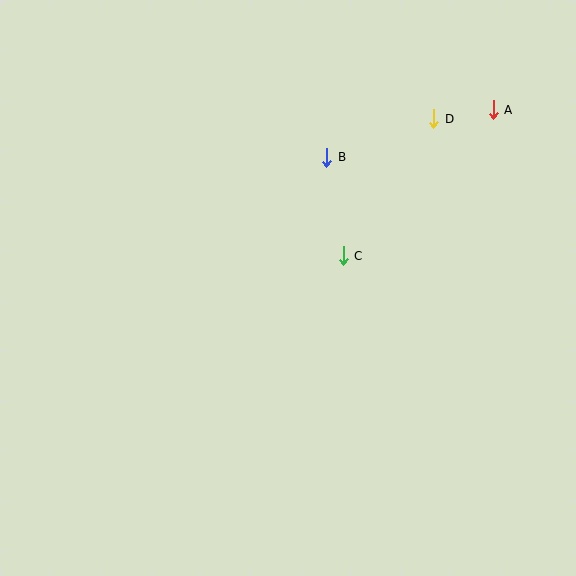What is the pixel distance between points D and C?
The distance between D and C is 164 pixels.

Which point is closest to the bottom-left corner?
Point C is closest to the bottom-left corner.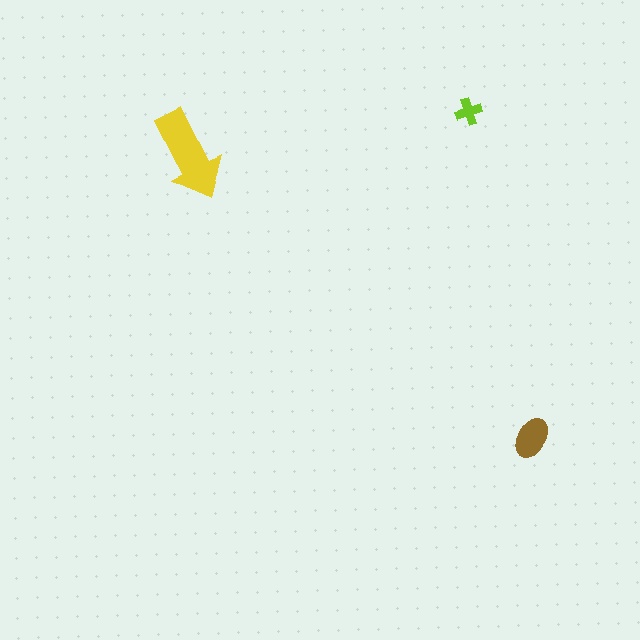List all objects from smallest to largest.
The lime cross, the brown ellipse, the yellow arrow.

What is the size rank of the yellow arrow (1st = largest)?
1st.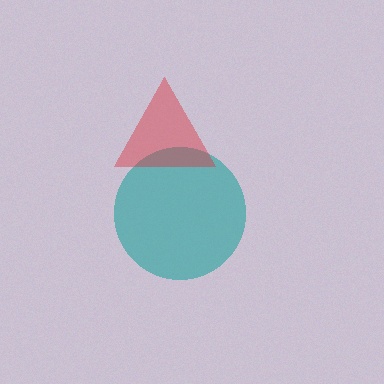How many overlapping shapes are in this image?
There are 2 overlapping shapes in the image.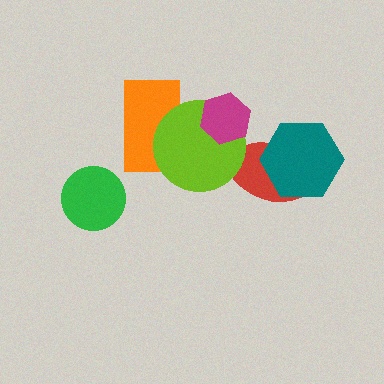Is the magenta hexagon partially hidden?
No, no other shape covers it.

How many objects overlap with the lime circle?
3 objects overlap with the lime circle.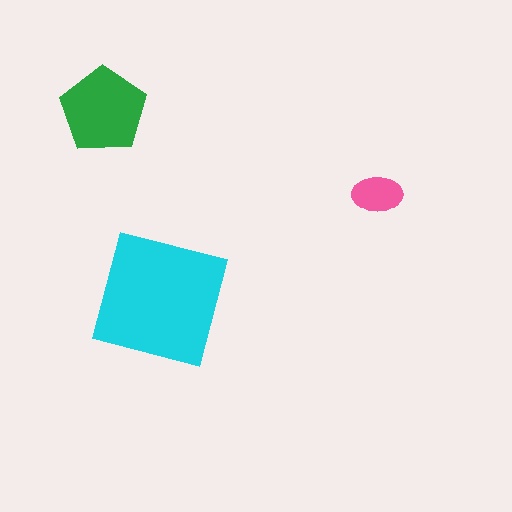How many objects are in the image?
There are 3 objects in the image.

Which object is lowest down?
The cyan square is bottommost.